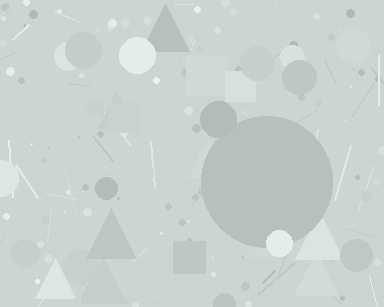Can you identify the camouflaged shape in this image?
The camouflaged shape is a circle.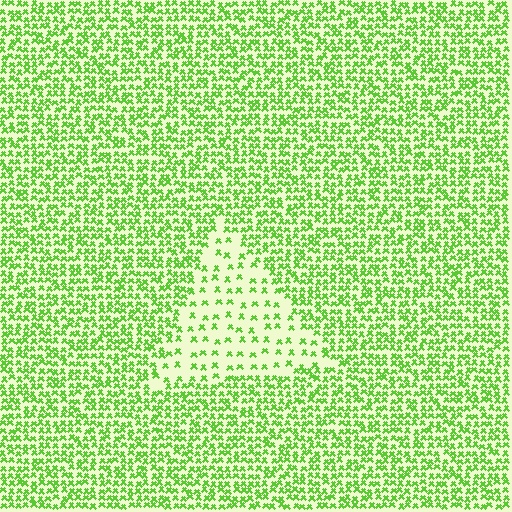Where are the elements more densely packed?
The elements are more densely packed outside the triangle boundary.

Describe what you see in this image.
The image contains small lime elements arranged at two different densities. A triangle-shaped region is visible where the elements are less densely packed than the surrounding area.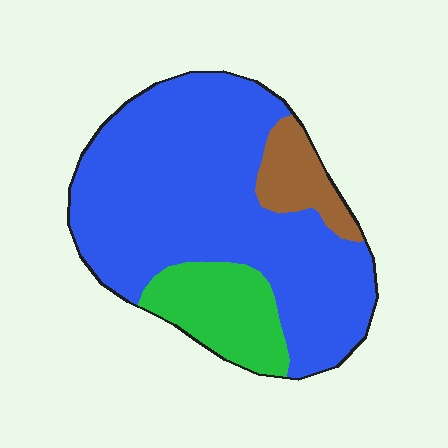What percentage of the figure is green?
Green covers around 15% of the figure.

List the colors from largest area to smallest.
From largest to smallest: blue, green, brown.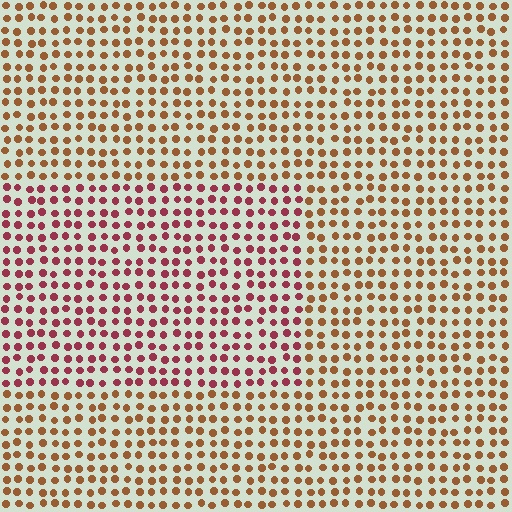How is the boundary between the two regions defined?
The boundary is defined purely by a slight shift in hue (about 40 degrees). Spacing, size, and orientation are identical on both sides.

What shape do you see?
I see a rectangle.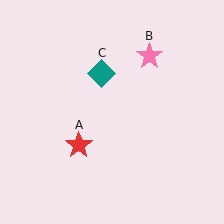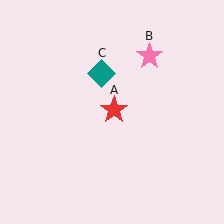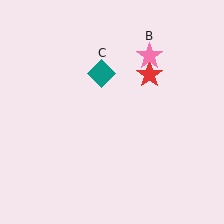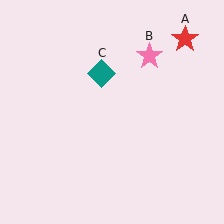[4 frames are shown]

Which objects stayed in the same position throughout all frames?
Pink star (object B) and teal diamond (object C) remained stationary.